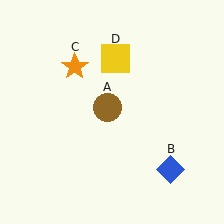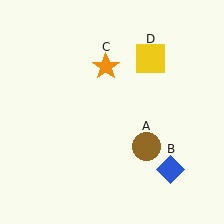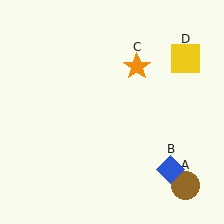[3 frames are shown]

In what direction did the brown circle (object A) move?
The brown circle (object A) moved down and to the right.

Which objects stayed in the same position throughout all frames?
Blue diamond (object B) remained stationary.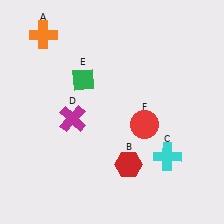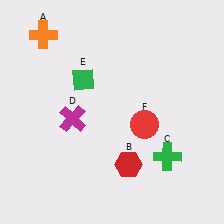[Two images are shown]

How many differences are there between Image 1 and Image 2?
There is 1 difference between the two images.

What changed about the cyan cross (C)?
In Image 1, C is cyan. In Image 2, it changed to green.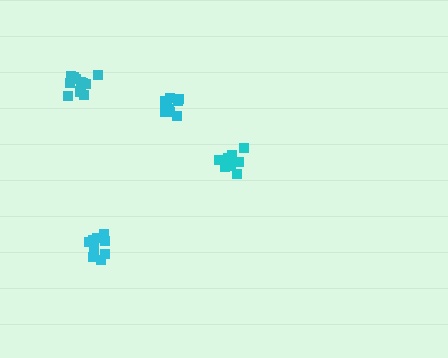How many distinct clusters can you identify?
There are 4 distinct clusters.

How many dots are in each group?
Group 1: 11 dots, Group 2: 11 dots, Group 3: 13 dots, Group 4: 11 dots (46 total).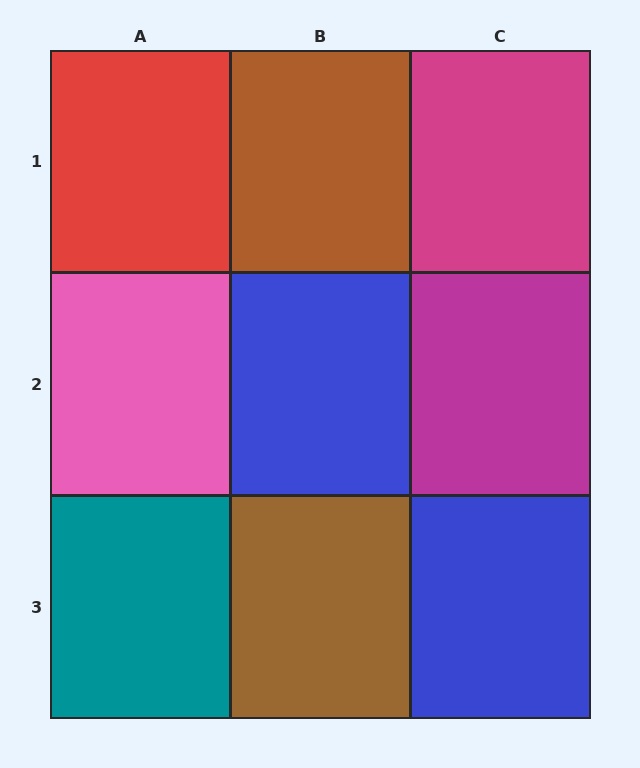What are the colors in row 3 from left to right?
Teal, brown, blue.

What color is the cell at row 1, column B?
Brown.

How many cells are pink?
1 cell is pink.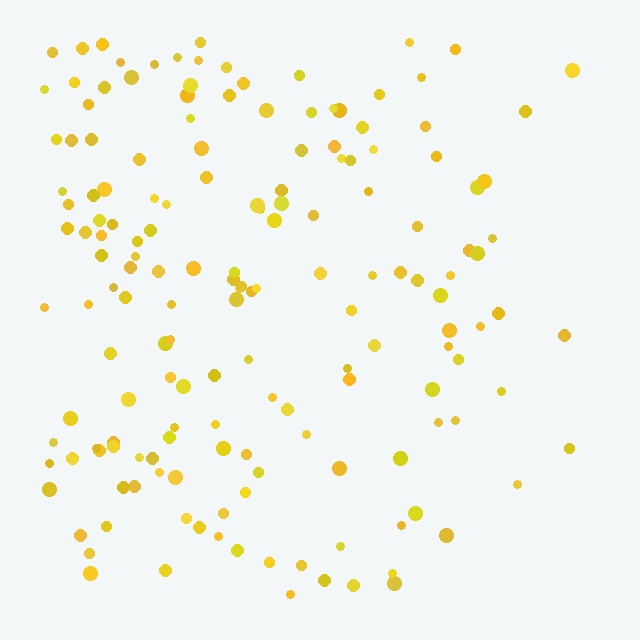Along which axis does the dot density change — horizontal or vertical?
Horizontal.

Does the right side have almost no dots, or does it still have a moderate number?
Still a moderate number, just noticeably fewer than the left.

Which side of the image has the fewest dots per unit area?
The right.